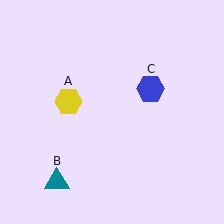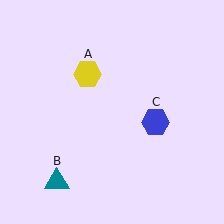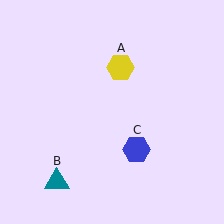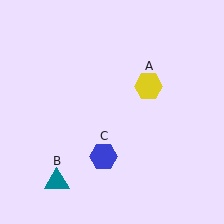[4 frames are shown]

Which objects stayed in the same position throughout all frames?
Teal triangle (object B) remained stationary.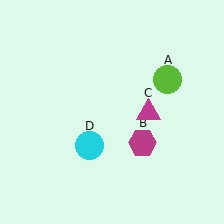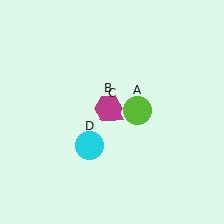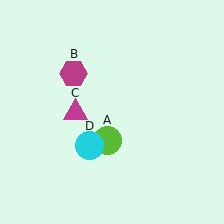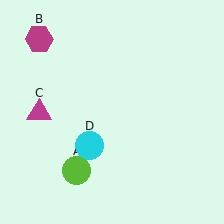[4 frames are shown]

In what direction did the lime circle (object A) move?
The lime circle (object A) moved down and to the left.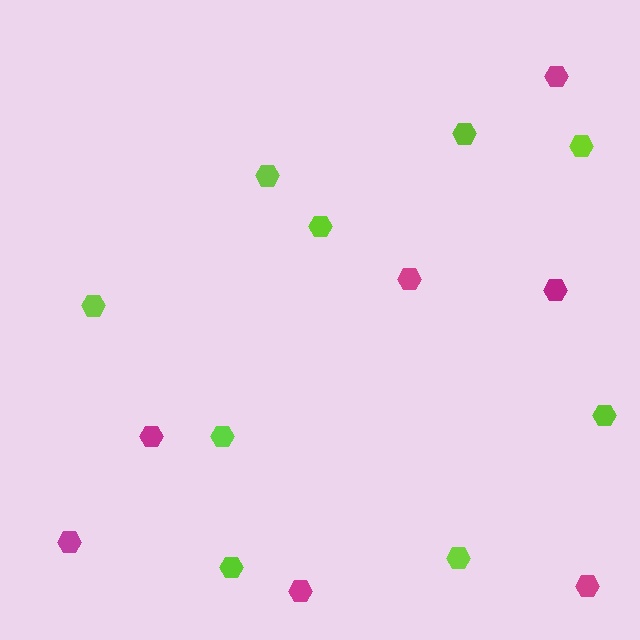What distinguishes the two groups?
There are 2 groups: one group of magenta hexagons (7) and one group of lime hexagons (9).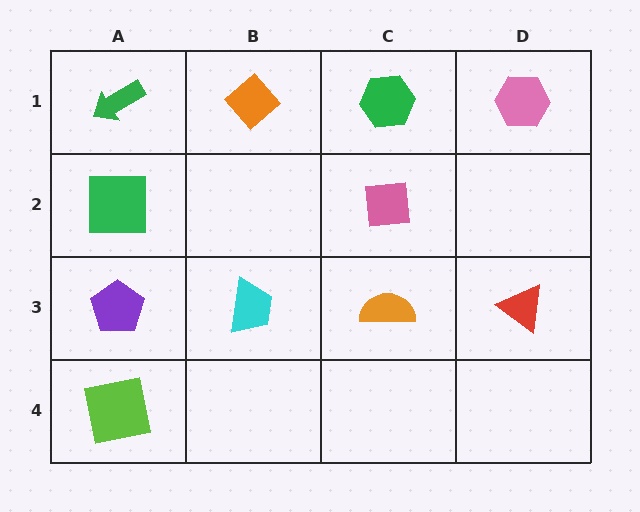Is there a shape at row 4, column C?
No, that cell is empty.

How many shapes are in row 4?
1 shape.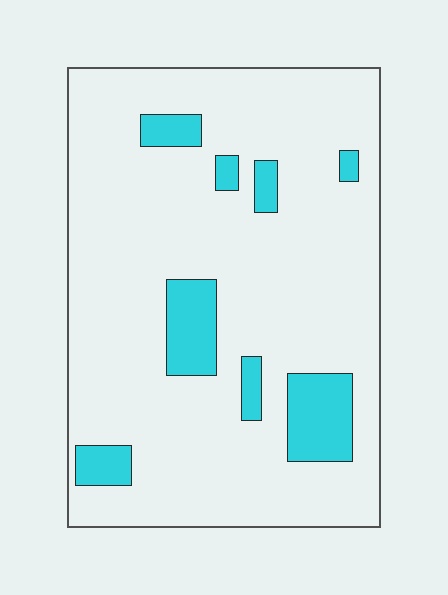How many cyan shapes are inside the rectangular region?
8.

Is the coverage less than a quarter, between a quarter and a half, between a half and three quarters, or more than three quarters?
Less than a quarter.